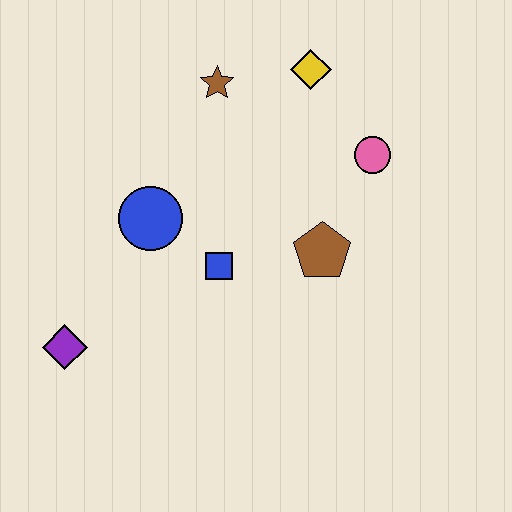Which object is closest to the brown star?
The yellow diamond is closest to the brown star.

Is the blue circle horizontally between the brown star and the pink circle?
No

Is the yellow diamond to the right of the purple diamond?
Yes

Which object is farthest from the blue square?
The yellow diamond is farthest from the blue square.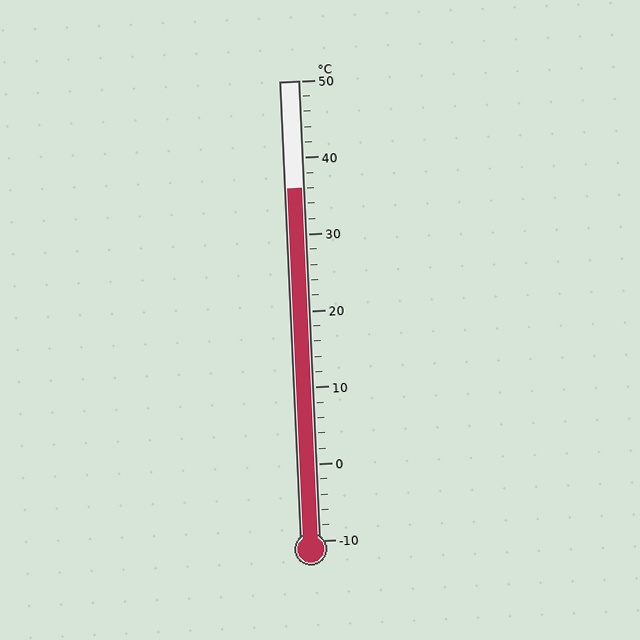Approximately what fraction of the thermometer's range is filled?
The thermometer is filled to approximately 75% of its range.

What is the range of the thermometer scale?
The thermometer scale ranges from -10°C to 50°C.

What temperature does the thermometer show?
The thermometer shows approximately 36°C.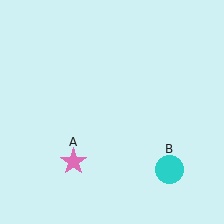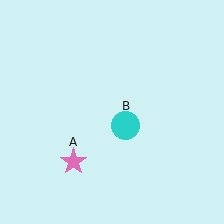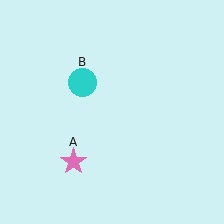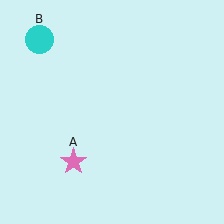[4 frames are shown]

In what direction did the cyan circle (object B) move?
The cyan circle (object B) moved up and to the left.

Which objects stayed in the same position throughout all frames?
Pink star (object A) remained stationary.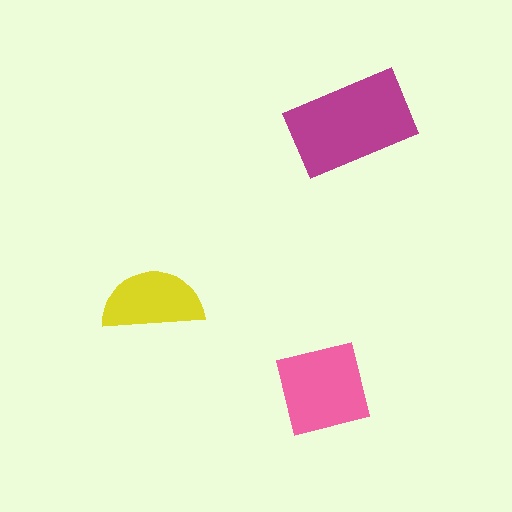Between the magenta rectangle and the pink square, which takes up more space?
The magenta rectangle.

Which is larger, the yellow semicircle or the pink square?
The pink square.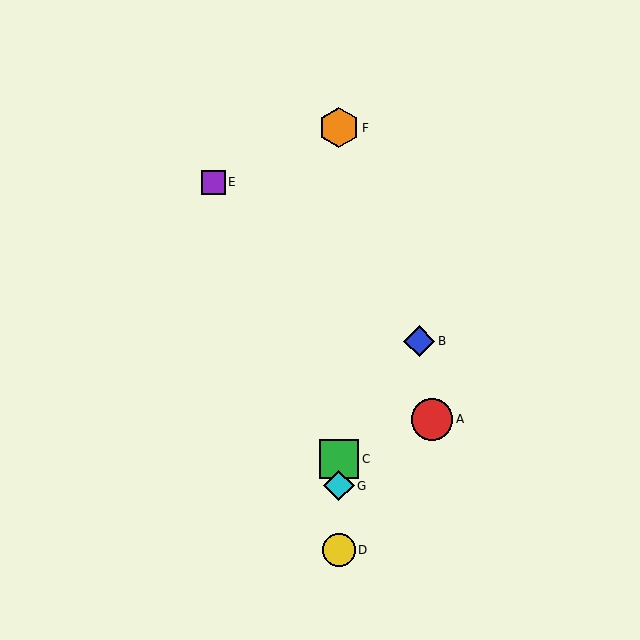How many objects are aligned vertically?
4 objects (C, D, F, G) are aligned vertically.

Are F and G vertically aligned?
Yes, both are at x≈339.